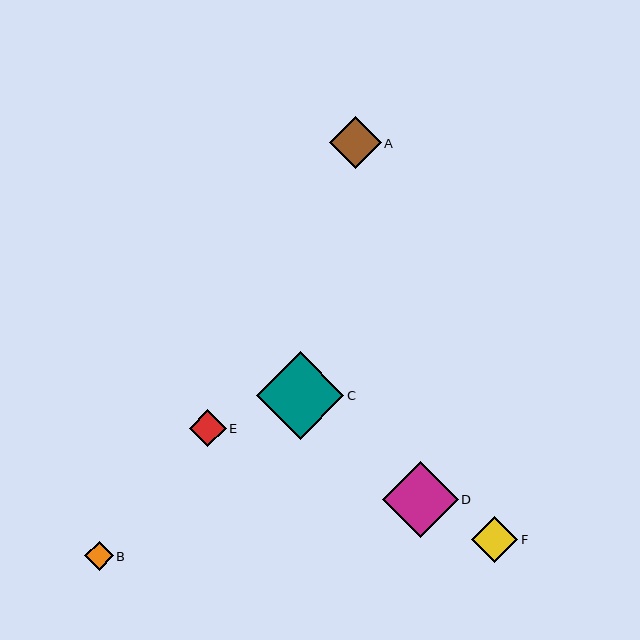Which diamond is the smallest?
Diamond B is the smallest with a size of approximately 29 pixels.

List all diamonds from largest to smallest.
From largest to smallest: C, D, A, F, E, B.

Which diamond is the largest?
Diamond C is the largest with a size of approximately 87 pixels.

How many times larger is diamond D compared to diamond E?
Diamond D is approximately 2.1 times the size of diamond E.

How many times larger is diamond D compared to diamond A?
Diamond D is approximately 1.5 times the size of diamond A.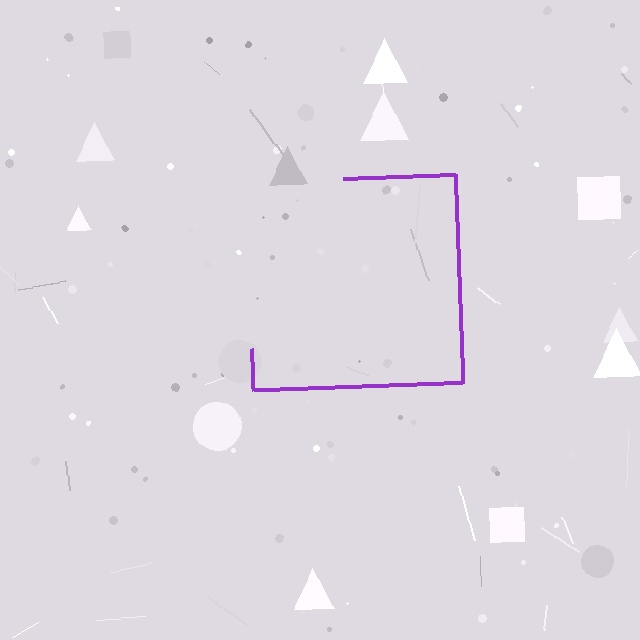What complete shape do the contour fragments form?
The contour fragments form a square.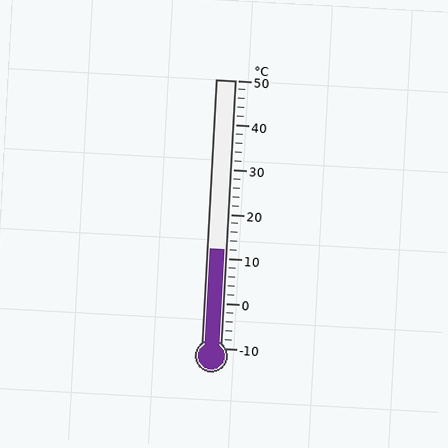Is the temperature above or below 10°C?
The temperature is above 10°C.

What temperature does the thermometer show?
The thermometer shows approximately 12°C.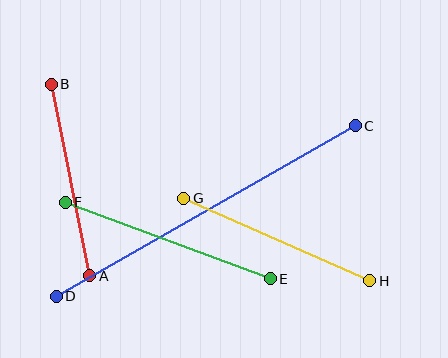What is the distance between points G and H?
The distance is approximately 204 pixels.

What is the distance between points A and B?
The distance is approximately 195 pixels.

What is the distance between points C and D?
The distance is approximately 344 pixels.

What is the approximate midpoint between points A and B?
The midpoint is at approximately (71, 180) pixels.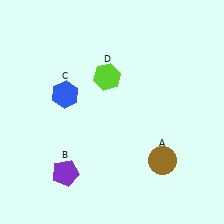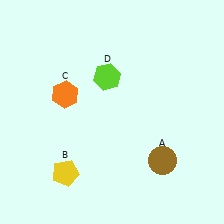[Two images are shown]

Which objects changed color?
B changed from purple to yellow. C changed from blue to orange.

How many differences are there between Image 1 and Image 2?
There are 2 differences between the two images.